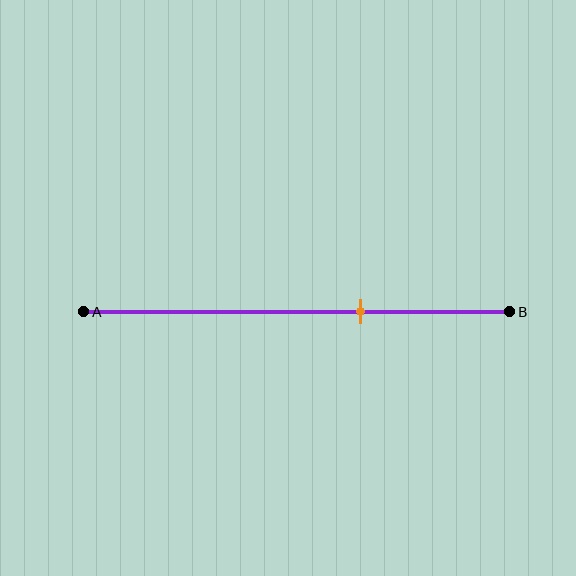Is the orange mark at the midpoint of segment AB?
No, the mark is at about 65% from A, not at the 50% midpoint.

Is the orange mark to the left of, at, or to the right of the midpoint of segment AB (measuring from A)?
The orange mark is to the right of the midpoint of segment AB.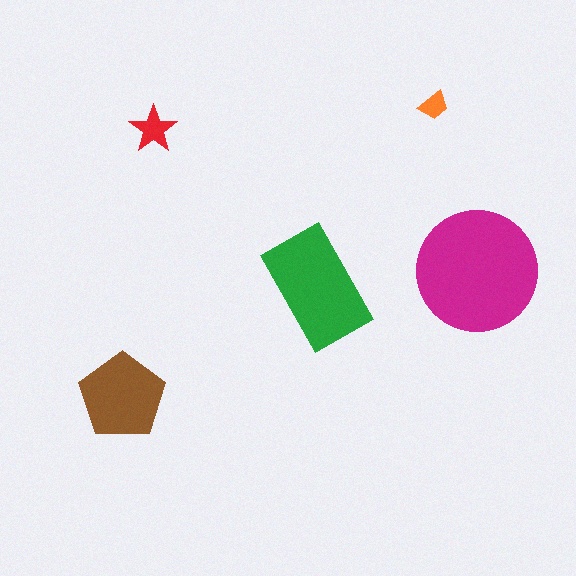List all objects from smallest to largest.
The orange trapezoid, the red star, the brown pentagon, the green rectangle, the magenta circle.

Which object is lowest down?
The brown pentagon is bottommost.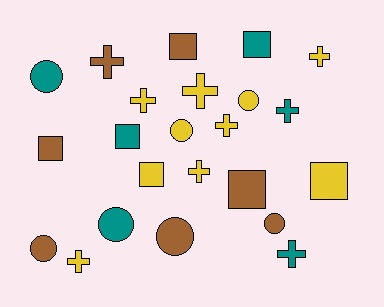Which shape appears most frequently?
Cross, with 9 objects.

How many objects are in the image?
There are 23 objects.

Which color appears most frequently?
Yellow, with 10 objects.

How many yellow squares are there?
There are 2 yellow squares.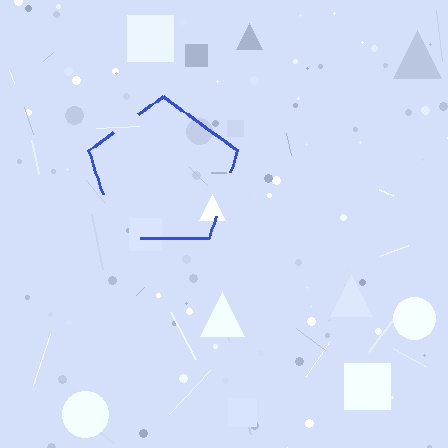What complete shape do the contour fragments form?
The contour fragments form a pentagon.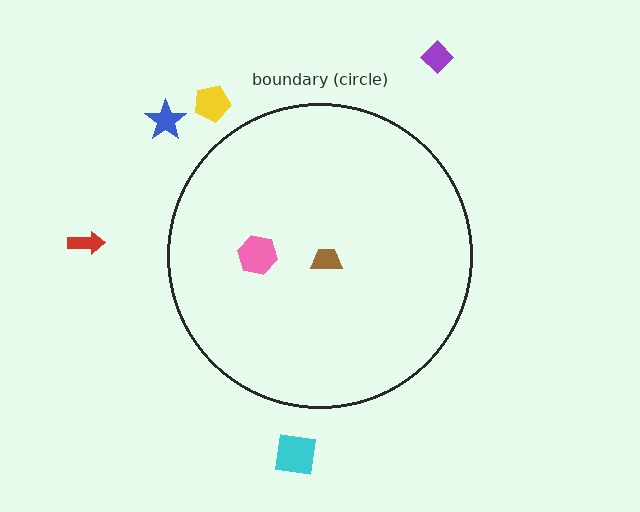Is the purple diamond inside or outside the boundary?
Outside.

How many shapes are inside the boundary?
2 inside, 5 outside.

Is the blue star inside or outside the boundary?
Outside.